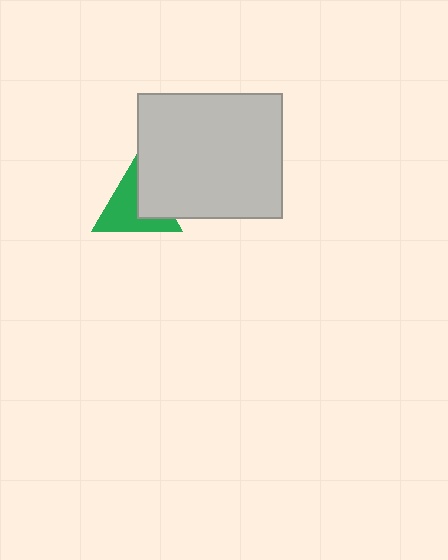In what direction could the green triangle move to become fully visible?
The green triangle could move left. That would shift it out from behind the light gray rectangle entirely.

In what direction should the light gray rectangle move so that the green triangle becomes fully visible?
The light gray rectangle should move right. That is the shortest direction to clear the overlap and leave the green triangle fully visible.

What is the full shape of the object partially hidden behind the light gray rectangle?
The partially hidden object is a green triangle.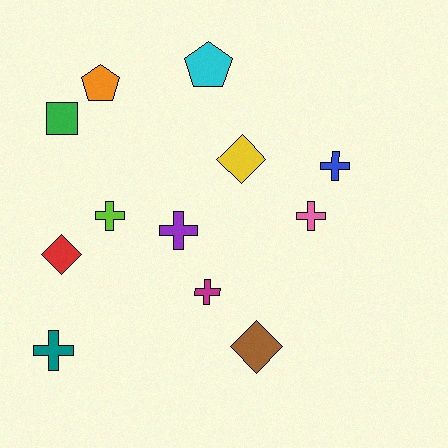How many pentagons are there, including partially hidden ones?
There are 2 pentagons.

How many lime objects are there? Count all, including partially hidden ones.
There is 1 lime object.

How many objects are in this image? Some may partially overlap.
There are 12 objects.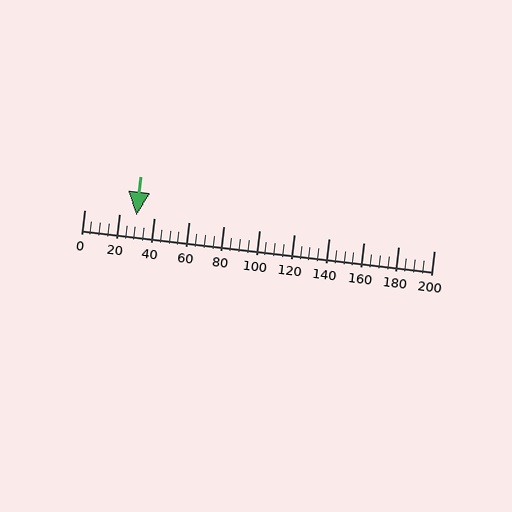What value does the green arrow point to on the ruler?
The green arrow points to approximately 30.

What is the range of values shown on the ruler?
The ruler shows values from 0 to 200.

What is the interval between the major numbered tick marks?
The major tick marks are spaced 20 units apart.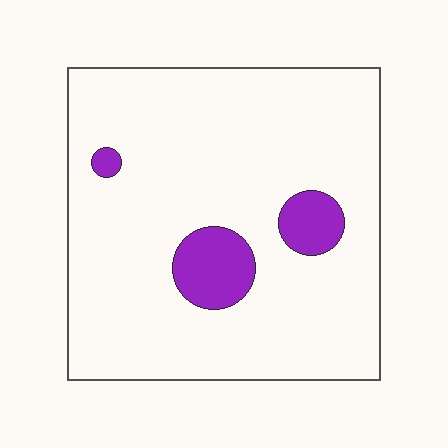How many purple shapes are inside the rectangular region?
3.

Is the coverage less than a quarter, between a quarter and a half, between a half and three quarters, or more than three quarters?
Less than a quarter.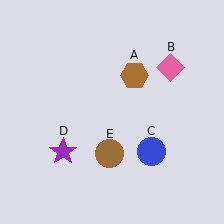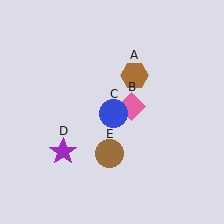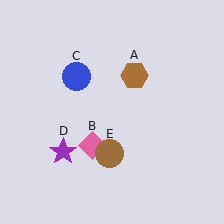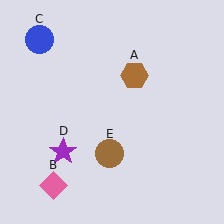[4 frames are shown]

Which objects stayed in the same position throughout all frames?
Brown hexagon (object A) and purple star (object D) and brown circle (object E) remained stationary.